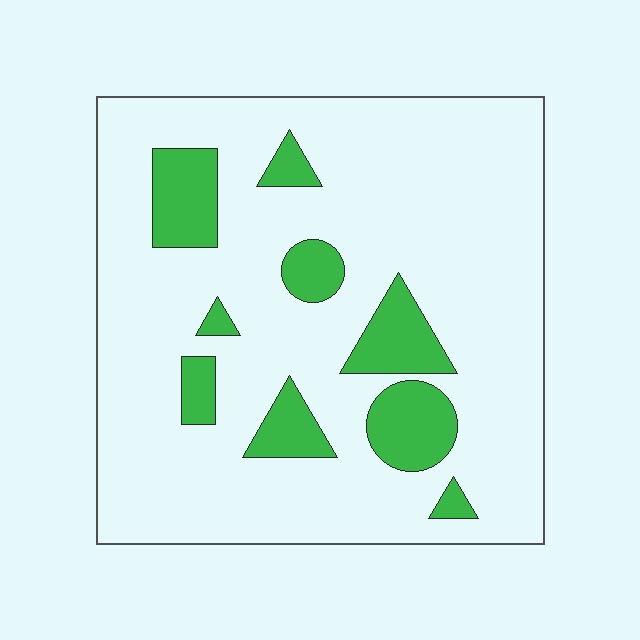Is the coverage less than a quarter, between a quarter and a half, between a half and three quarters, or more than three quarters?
Less than a quarter.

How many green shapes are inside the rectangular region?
9.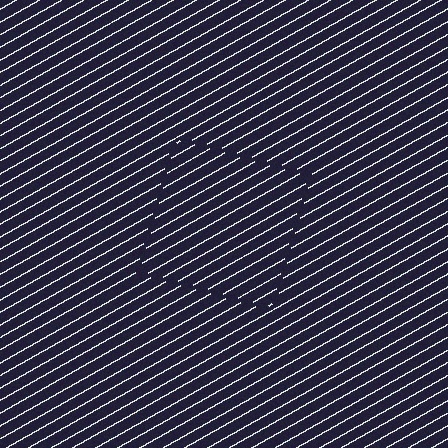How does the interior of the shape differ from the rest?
The interior of the shape contains the same grating, shifted by half a period — the contour is defined by the phase discontinuity where line-ends from the inner and outer gratings abut.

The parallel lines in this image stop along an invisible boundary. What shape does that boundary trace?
An illusory square. The interior of the shape contains the same grating, shifted by half a period — the contour is defined by the phase discontinuity where line-ends from the inner and outer gratings abut.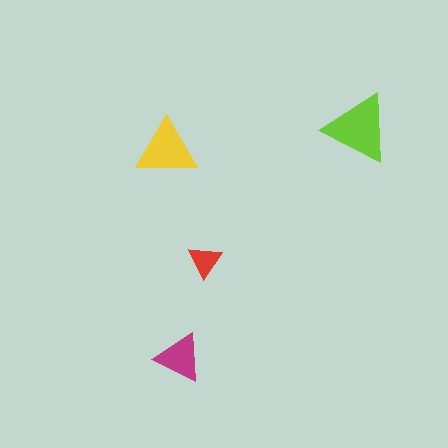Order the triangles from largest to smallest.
the lime one, the yellow one, the magenta one, the red one.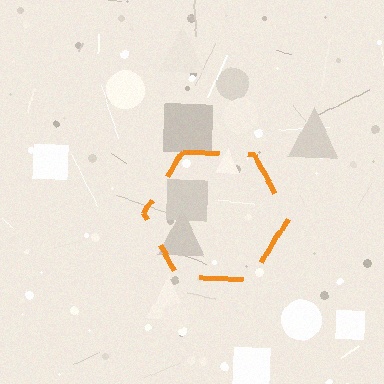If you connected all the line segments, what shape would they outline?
They would outline a hexagon.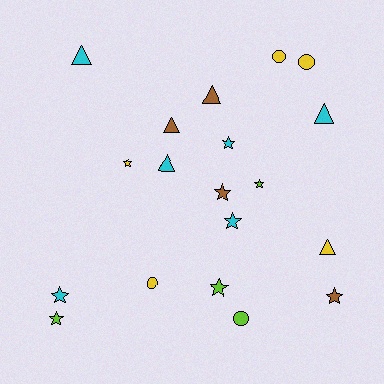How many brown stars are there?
There are 2 brown stars.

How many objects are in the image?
There are 19 objects.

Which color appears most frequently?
Cyan, with 6 objects.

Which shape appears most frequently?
Star, with 9 objects.